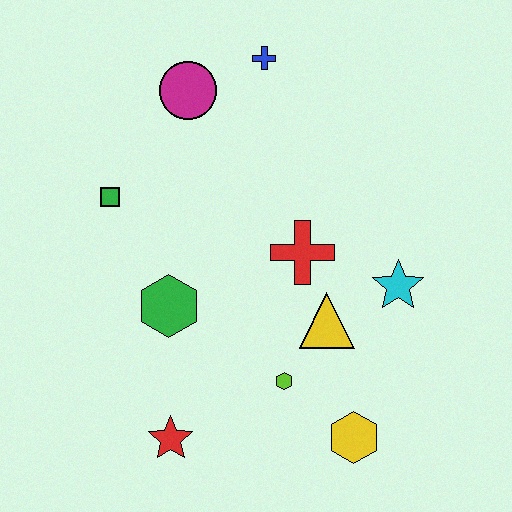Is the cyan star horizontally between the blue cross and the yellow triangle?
No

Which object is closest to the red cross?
The yellow triangle is closest to the red cross.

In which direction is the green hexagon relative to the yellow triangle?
The green hexagon is to the left of the yellow triangle.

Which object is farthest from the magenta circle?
The yellow hexagon is farthest from the magenta circle.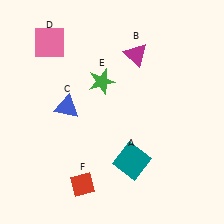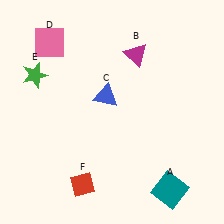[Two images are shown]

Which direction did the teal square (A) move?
The teal square (A) moved right.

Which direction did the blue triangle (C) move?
The blue triangle (C) moved right.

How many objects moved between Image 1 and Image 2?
3 objects moved between the two images.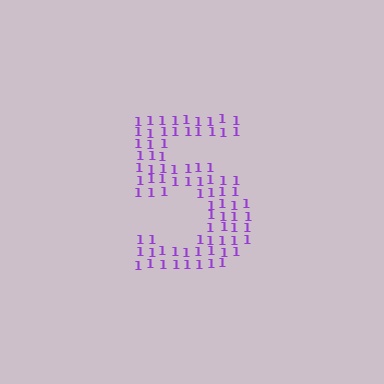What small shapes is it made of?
It is made of small digit 1's.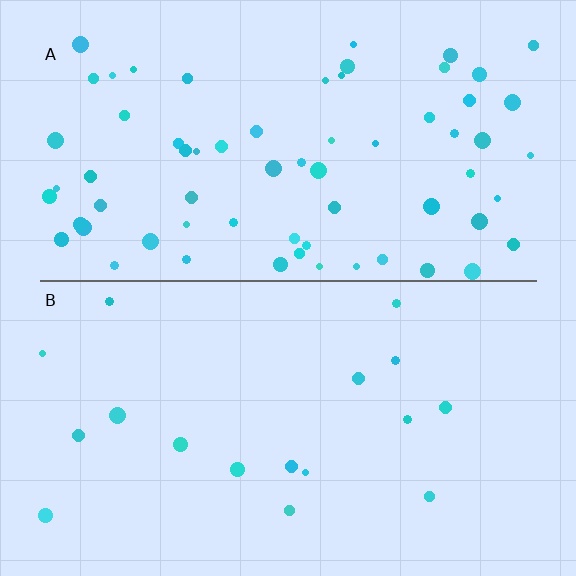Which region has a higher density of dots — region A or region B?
A (the top).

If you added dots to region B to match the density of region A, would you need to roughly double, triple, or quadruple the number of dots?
Approximately quadruple.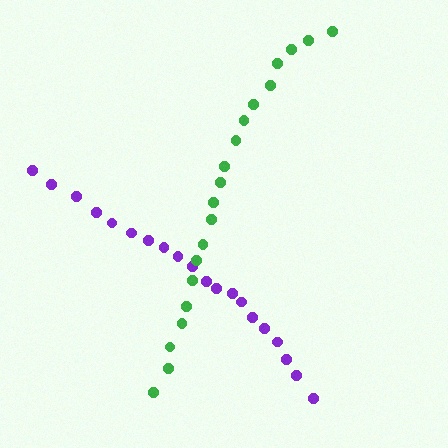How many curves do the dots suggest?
There are 2 distinct paths.